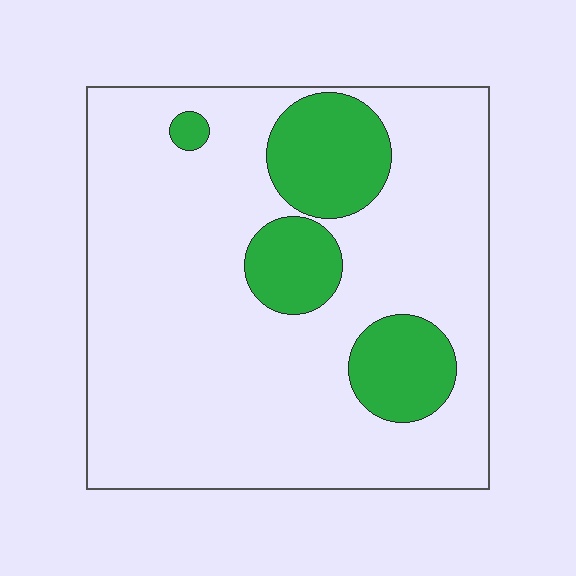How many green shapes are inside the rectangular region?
4.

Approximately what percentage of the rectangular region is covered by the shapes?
Approximately 20%.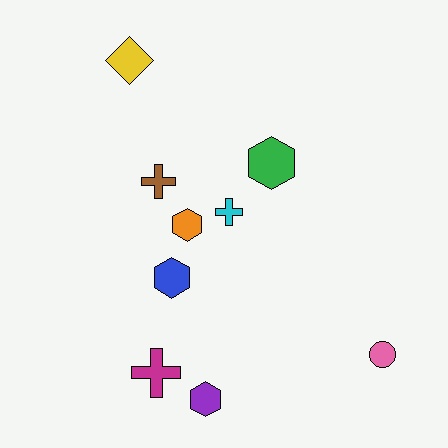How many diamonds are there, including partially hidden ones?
There is 1 diamond.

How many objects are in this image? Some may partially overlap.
There are 9 objects.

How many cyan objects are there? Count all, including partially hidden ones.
There is 1 cyan object.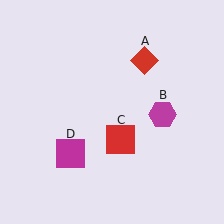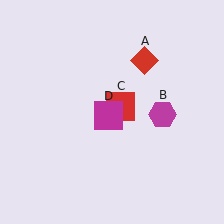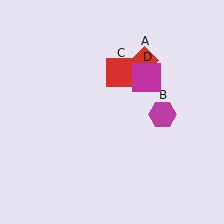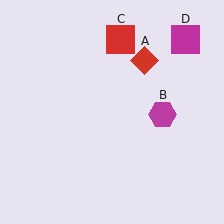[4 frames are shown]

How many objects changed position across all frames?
2 objects changed position: red square (object C), magenta square (object D).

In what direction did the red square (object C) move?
The red square (object C) moved up.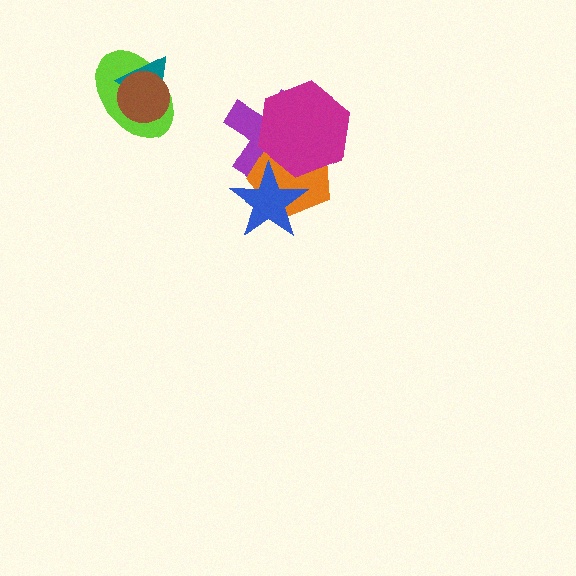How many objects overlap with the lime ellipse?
2 objects overlap with the lime ellipse.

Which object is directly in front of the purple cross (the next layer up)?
The orange pentagon is directly in front of the purple cross.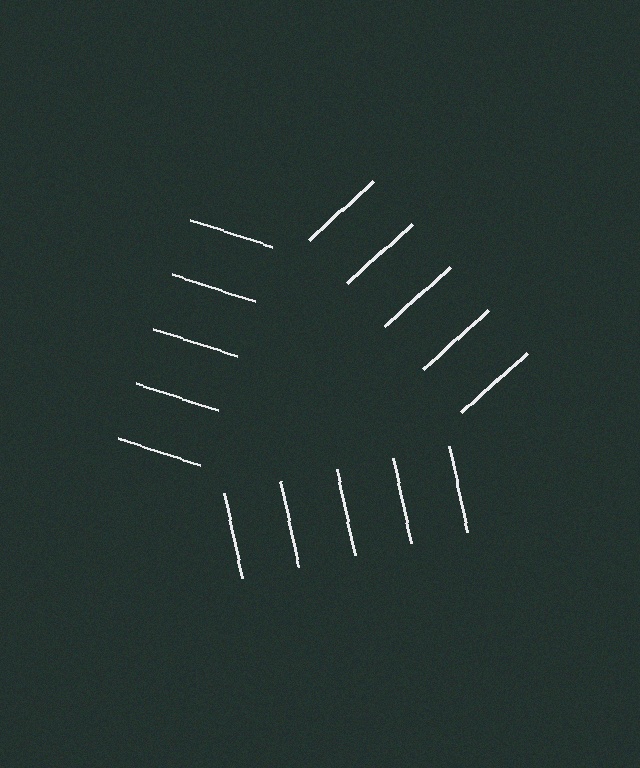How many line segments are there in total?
15 — 5 along each of the 3 edges.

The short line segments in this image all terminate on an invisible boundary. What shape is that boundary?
An illusory triangle — the line segments terminate on its edges but no continuous stroke is drawn.